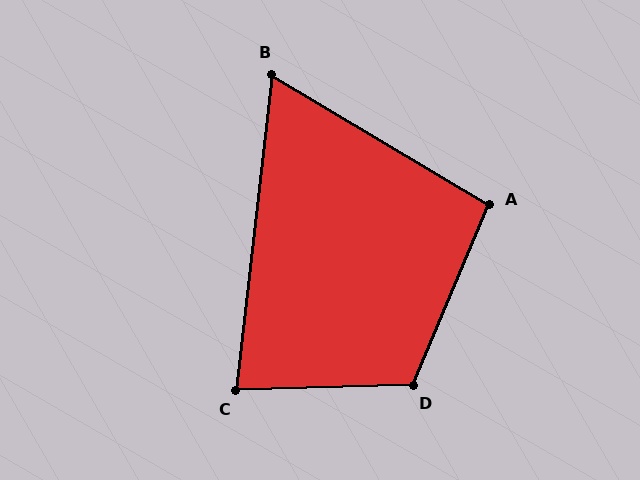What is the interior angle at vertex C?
Approximately 82 degrees (acute).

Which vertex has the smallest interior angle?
B, at approximately 66 degrees.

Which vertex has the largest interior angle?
D, at approximately 114 degrees.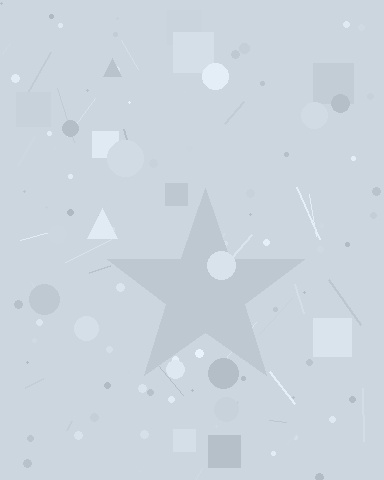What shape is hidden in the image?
A star is hidden in the image.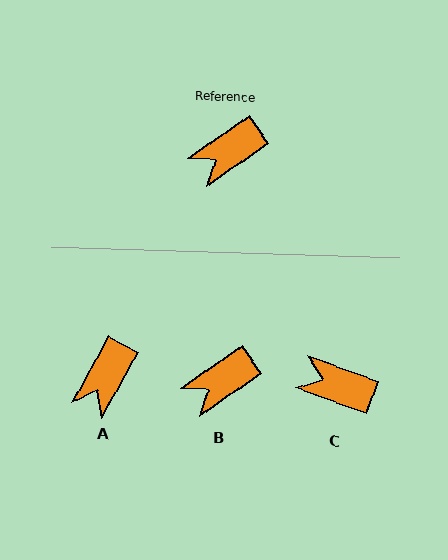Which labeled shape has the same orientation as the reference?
B.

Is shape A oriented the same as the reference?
No, it is off by about 27 degrees.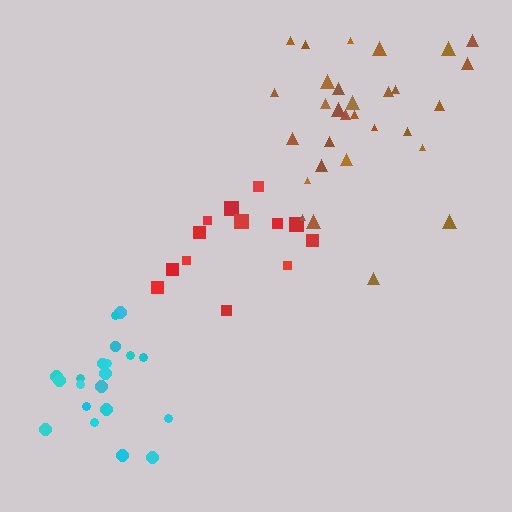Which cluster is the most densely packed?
Cyan.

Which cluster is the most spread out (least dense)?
Red.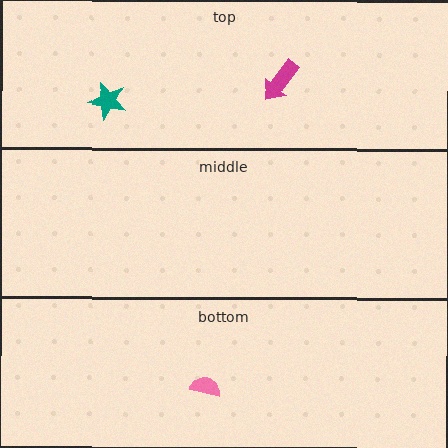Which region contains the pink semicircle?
The bottom region.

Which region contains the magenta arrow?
The top region.